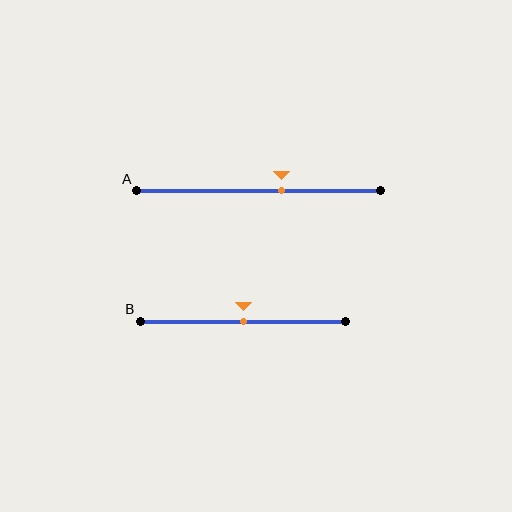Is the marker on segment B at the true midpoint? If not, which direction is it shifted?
Yes, the marker on segment B is at the true midpoint.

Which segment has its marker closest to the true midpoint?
Segment B has its marker closest to the true midpoint.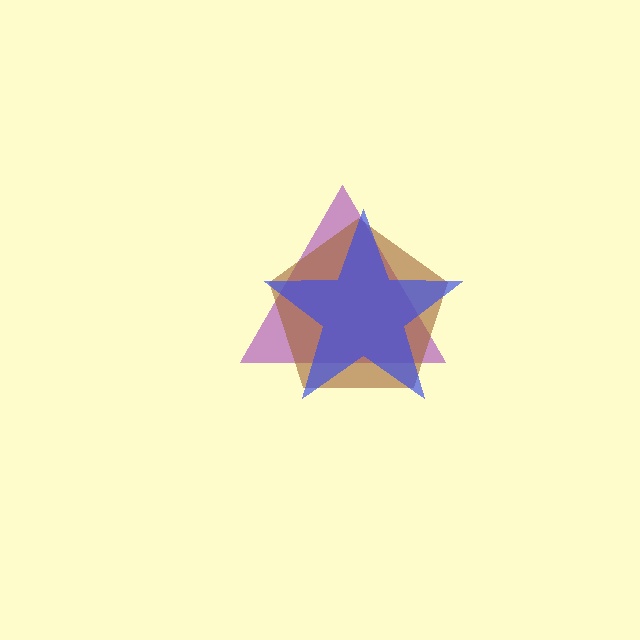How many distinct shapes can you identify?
There are 3 distinct shapes: a purple triangle, a brown pentagon, a blue star.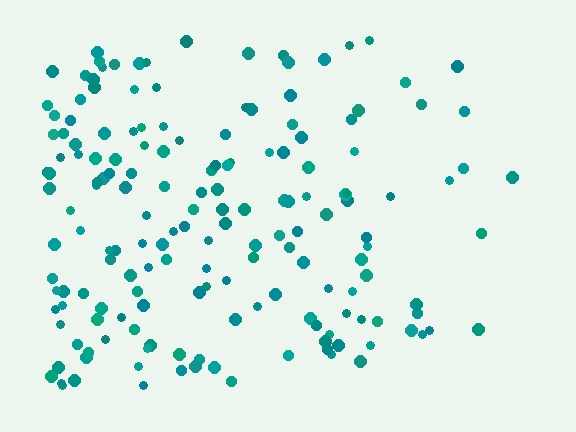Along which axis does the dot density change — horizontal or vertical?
Horizontal.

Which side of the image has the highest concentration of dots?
The left.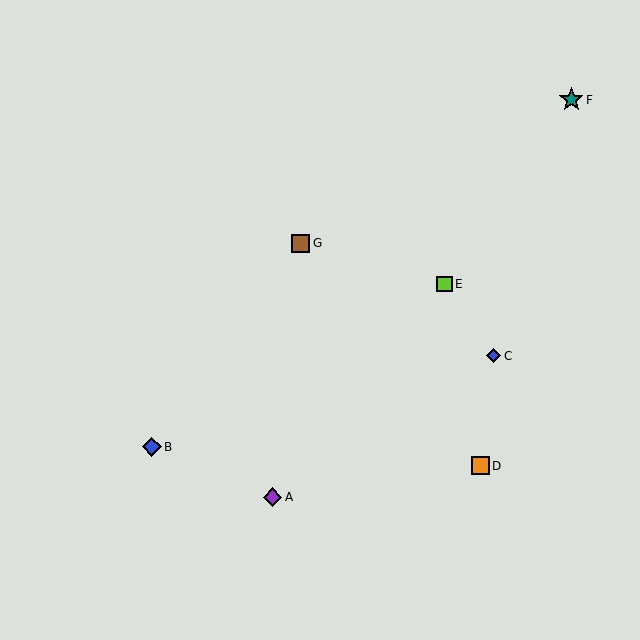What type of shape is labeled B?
Shape B is a blue diamond.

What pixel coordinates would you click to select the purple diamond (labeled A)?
Click at (273, 497) to select the purple diamond A.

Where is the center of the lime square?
The center of the lime square is at (444, 284).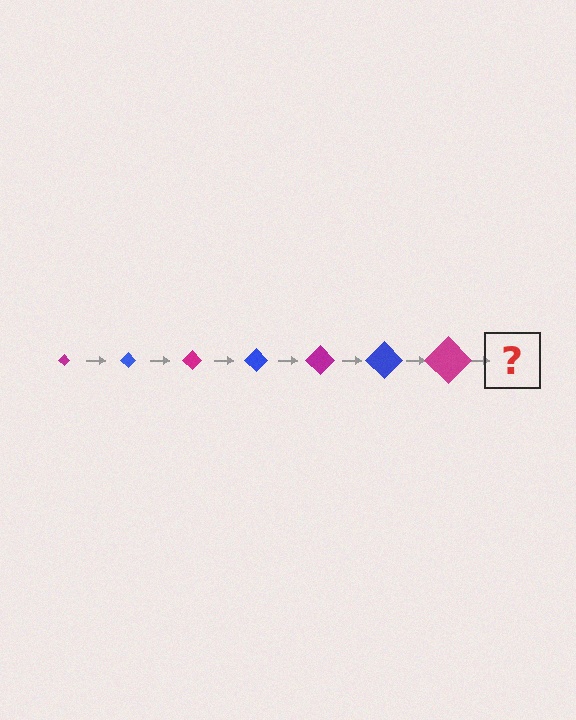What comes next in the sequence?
The next element should be a blue diamond, larger than the previous one.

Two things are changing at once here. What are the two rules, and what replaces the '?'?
The two rules are that the diamond grows larger each step and the color cycles through magenta and blue. The '?' should be a blue diamond, larger than the previous one.